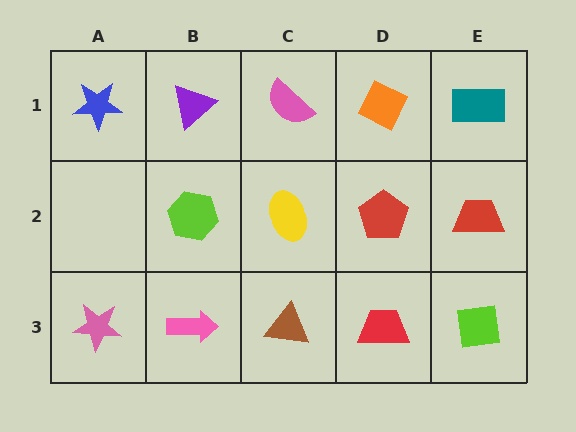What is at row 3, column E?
A lime square.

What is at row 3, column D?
A red trapezoid.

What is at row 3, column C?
A brown triangle.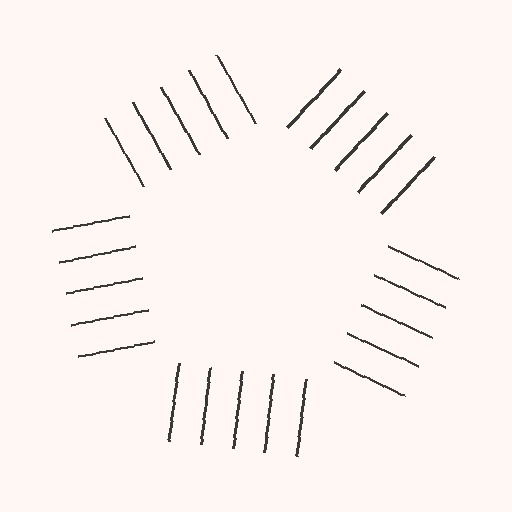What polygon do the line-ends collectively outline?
An illusory pentagon — the line segments terminate on its edges but no continuous stroke is drawn.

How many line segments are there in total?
25 — 5 along each of the 5 edges.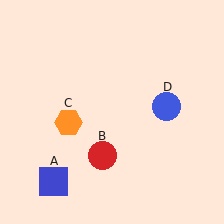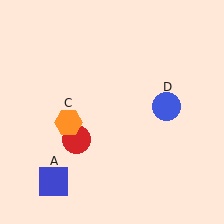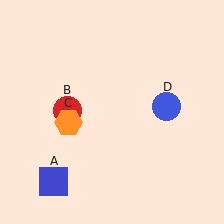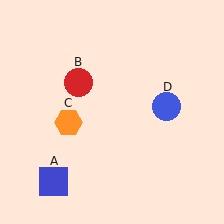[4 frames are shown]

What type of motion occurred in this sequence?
The red circle (object B) rotated clockwise around the center of the scene.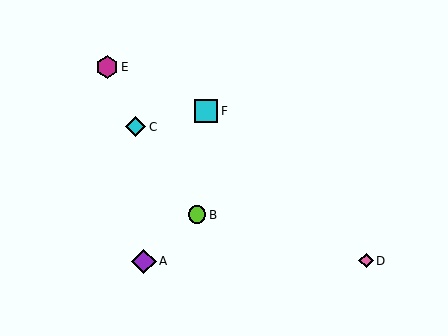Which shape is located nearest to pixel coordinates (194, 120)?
The cyan square (labeled F) at (206, 111) is nearest to that location.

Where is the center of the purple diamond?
The center of the purple diamond is at (144, 261).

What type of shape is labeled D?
Shape D is a pink diamond.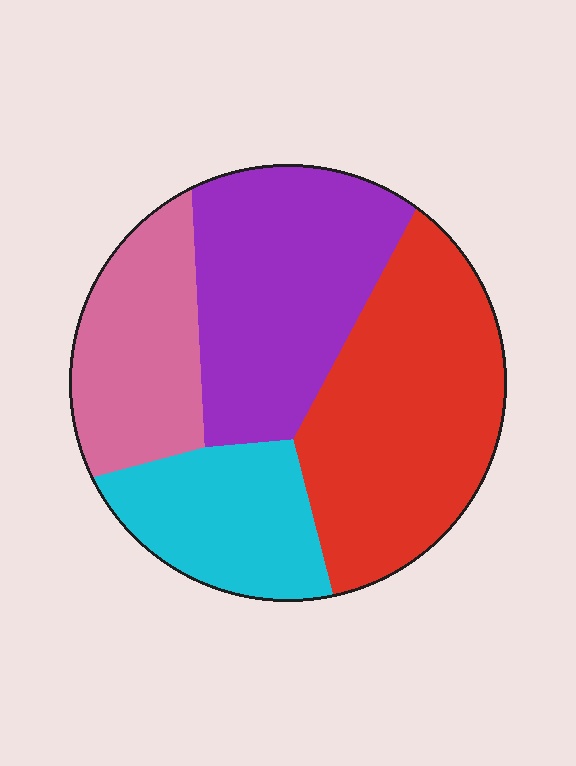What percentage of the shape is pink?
Pink takes up about one fifth (1/5) of the shape.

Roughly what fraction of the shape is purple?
Purple covers 29% of the shape.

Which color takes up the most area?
Red, at roughly 35%.